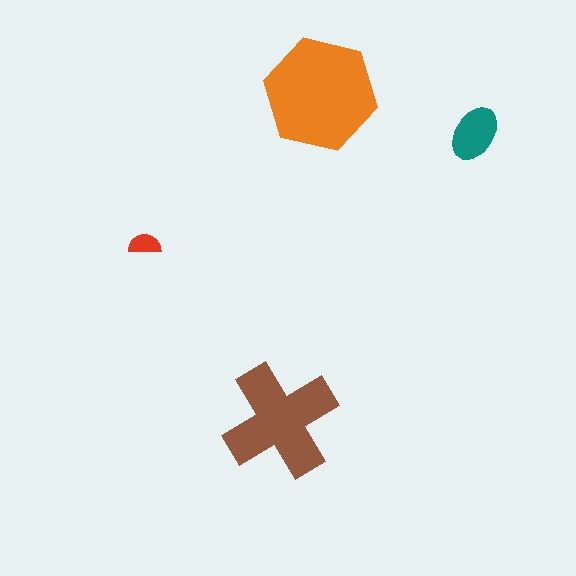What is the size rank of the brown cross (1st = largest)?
2nd.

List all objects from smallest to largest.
The red semicircle, the teal ellipse, the brown cross, the orange hexagon.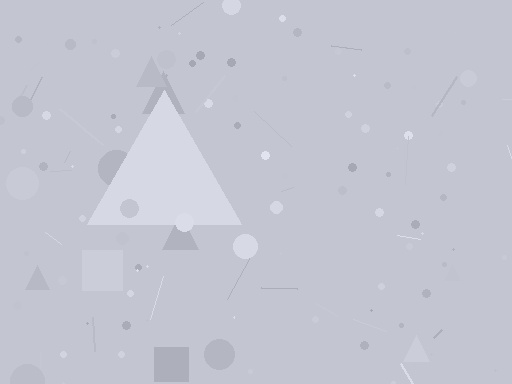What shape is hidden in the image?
A triangle is hidden in the image.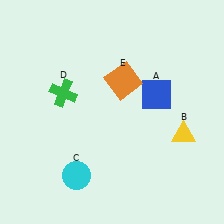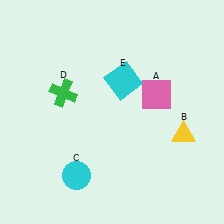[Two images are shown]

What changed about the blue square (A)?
In Image 1, A is blue. In Image 2, it changed to pink.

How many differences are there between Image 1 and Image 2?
There are 2 differences between the two images.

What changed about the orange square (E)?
In Image 1, E is orange. In Image 2, it changed to cyan.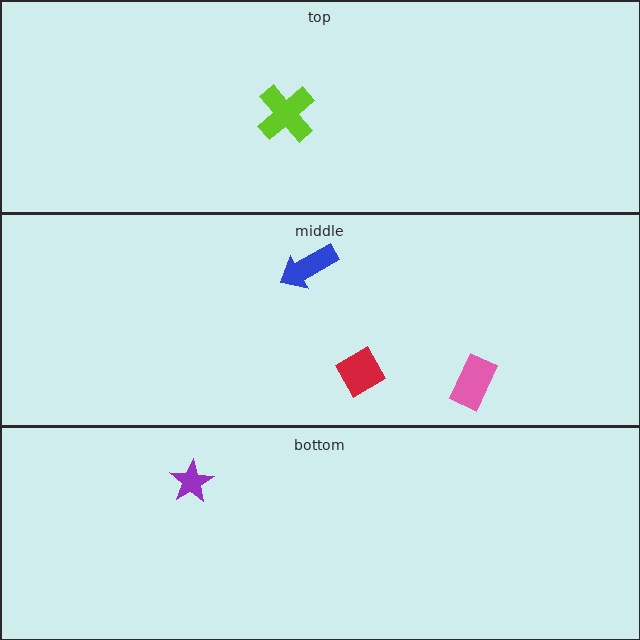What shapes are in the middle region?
The blue arrow, the red diamond, the pink rectangle.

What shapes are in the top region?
The lime cross.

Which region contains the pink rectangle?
The middle region.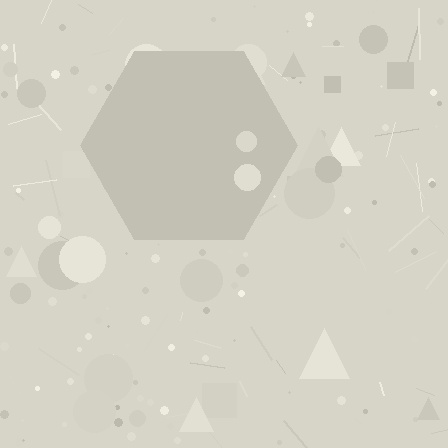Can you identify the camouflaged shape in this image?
The camouflaged shape is a hexagon.